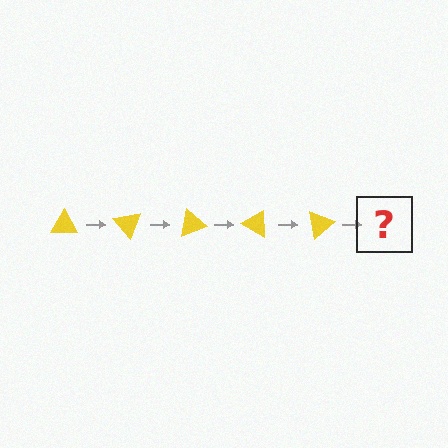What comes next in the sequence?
The next element should be a yellow triangle rotated 250 degrees.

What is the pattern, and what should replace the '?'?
The pattern is that the triangle rotates 50 degrees each step. The '?' should be a yellow triangle rotated 250 degrees.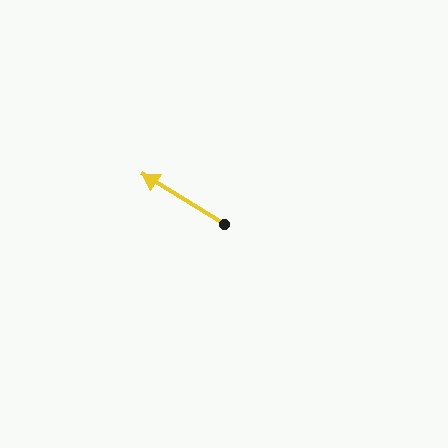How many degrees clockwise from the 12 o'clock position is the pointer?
Approximately 301 degrees.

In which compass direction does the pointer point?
Northwest.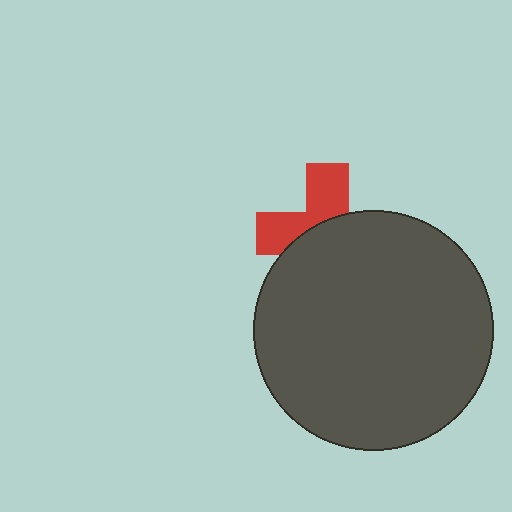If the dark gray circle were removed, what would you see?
You would see the complete red cross.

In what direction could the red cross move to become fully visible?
The red cross could move up. That would shift it out from behind the dark gray circle entirely.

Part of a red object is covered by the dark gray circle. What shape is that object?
It is a cross.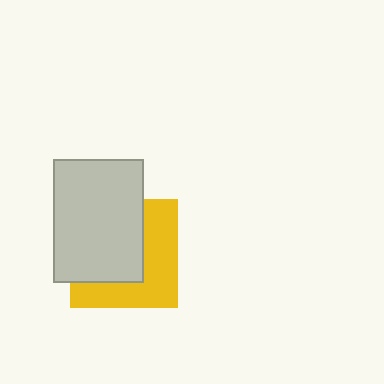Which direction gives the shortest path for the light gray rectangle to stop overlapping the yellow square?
Moving toward the upper-left gives the shortest separation.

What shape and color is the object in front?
The object in front is a light gray rectangle.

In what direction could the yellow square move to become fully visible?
The yellow square could move toward the lower-right. That would shift it out from behind the light gray rectangle entirely.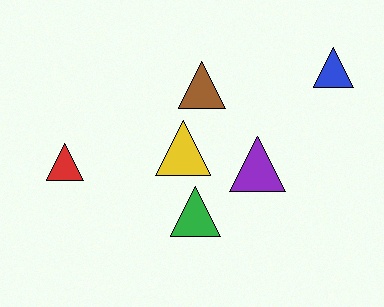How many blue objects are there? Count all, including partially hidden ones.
There is 1 blue object.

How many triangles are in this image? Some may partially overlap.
There are 6 triangles.